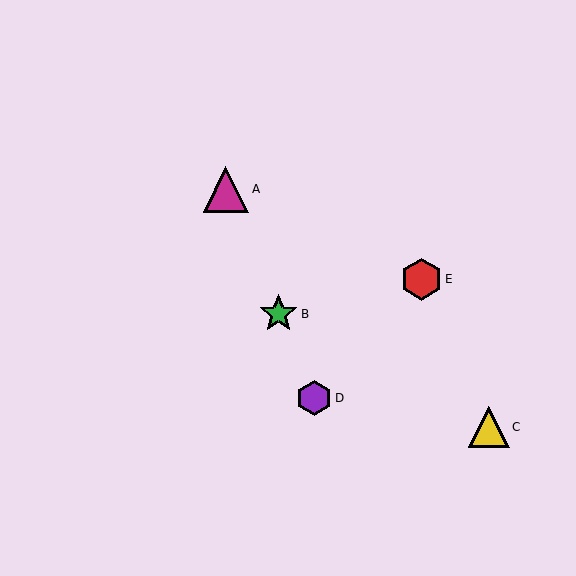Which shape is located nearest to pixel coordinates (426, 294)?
The red hexagon (labeled E) at (421, 279) is nearest to that location.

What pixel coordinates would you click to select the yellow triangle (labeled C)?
Click at (489, 427) to select the yellow triangle C.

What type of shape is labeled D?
Shape D is a purple hexagon.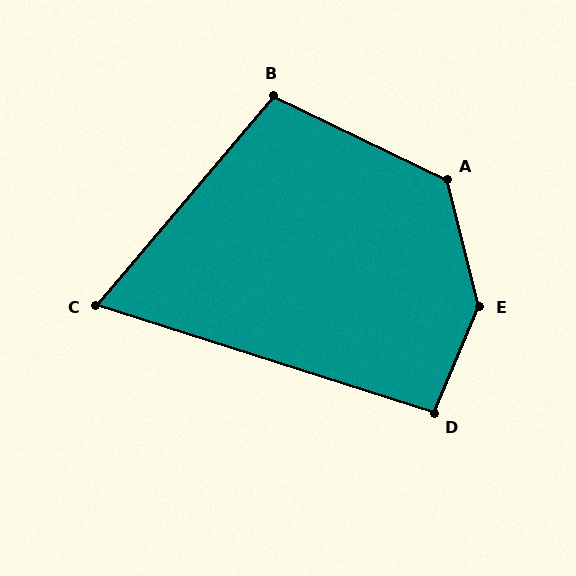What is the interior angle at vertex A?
Approximately 130 degrees (obtuse).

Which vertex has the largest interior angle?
E, at approximately 142 degrees.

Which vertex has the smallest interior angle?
C, at approximately 68 degrees.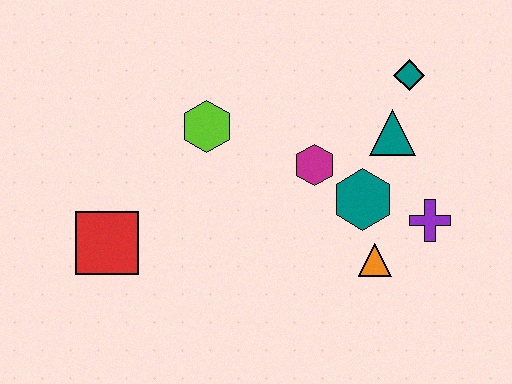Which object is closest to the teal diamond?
The teal triangle is closest to the teal diamond.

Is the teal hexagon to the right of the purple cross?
No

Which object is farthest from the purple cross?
The red square is farthest from the purple cross.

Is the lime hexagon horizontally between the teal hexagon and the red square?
Yes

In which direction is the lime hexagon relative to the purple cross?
The lime hexagon is to the left of the purple cross.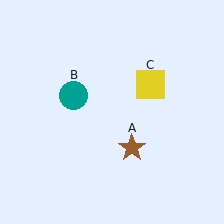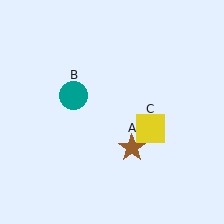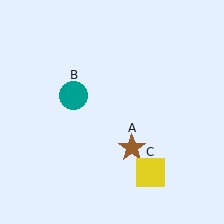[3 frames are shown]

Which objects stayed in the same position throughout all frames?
Brown star (object A) and teal circle (object B) remained stationary.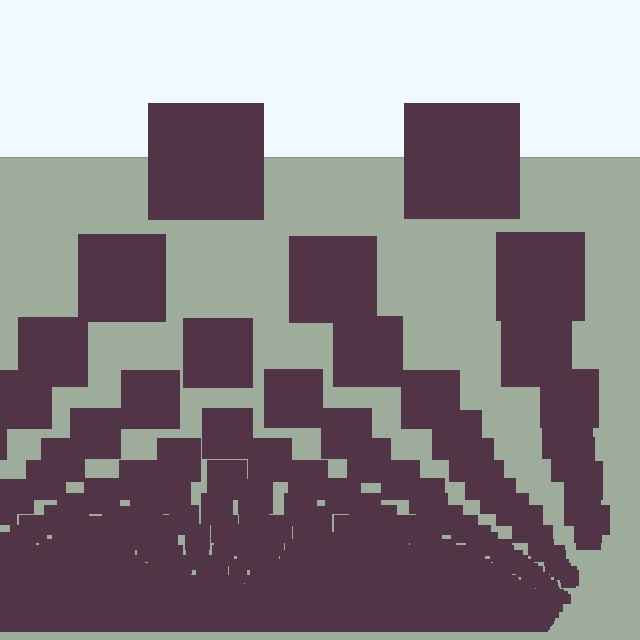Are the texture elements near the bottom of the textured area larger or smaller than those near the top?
Smaller. The gradient is inverted — elements near the bottom are smaller and denser.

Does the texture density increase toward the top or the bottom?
Density increases toward the bottom.